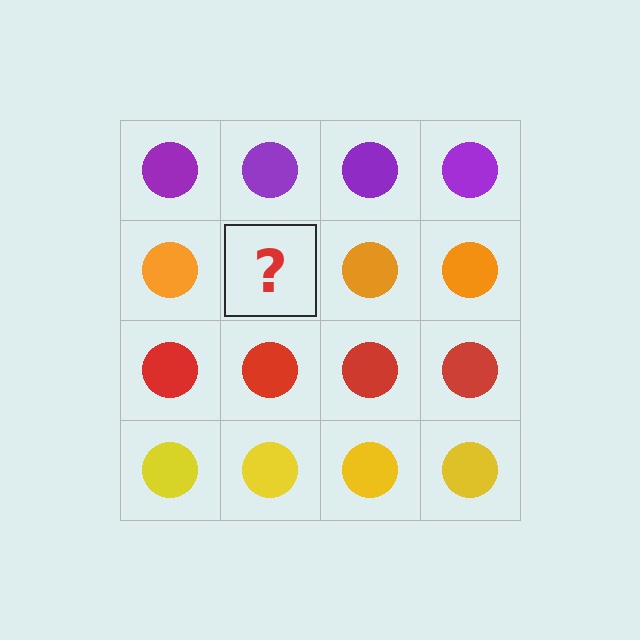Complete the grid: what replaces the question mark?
The question mark should be replaced with an orange circle.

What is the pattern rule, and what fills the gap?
The rule is that each row has a consistent color. The gap should be filled with an orange circle.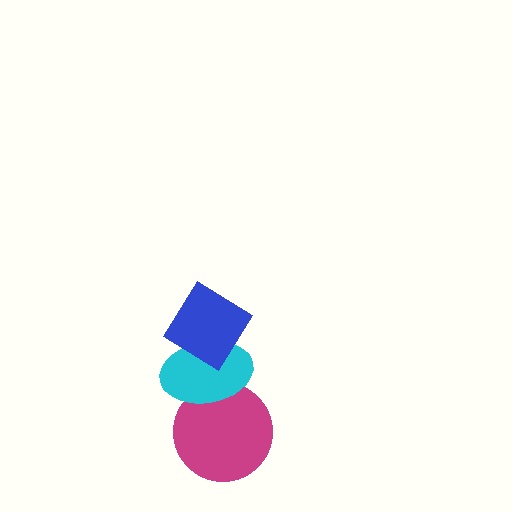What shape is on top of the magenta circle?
The cyan ellipse is on top of the magenta circle.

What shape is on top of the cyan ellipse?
The blue diamond is on top of the cyan ellipse.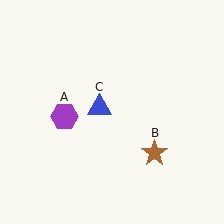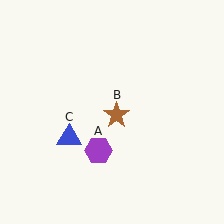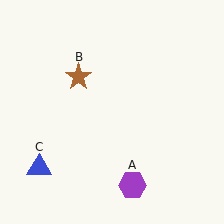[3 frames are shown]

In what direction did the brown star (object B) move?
The brown star (object B) moved up and to the left.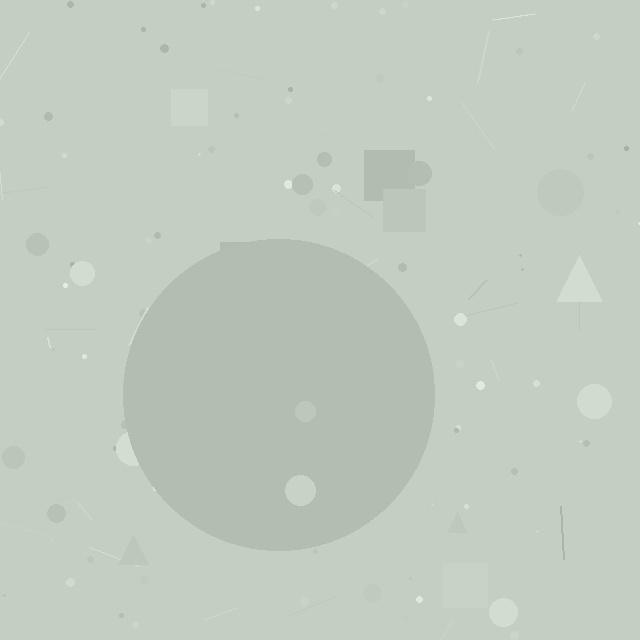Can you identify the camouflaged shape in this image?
The camouflaged shape is a circle.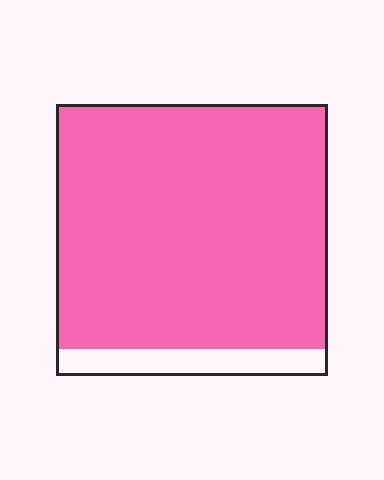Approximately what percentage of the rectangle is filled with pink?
Approximately 90%.